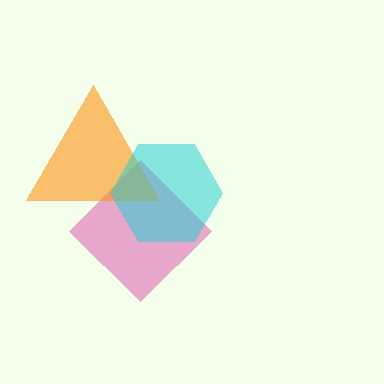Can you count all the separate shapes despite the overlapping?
Yes, there are 3 separate shapes.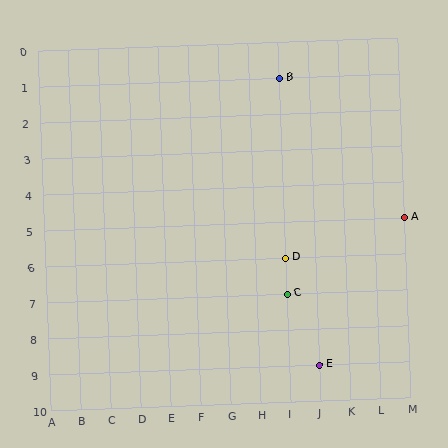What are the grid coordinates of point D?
Point D is at grid coordinates (I, 6).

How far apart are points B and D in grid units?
Points B and D are 5 rows apart.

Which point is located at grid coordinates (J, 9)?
Point E is at (J, 9).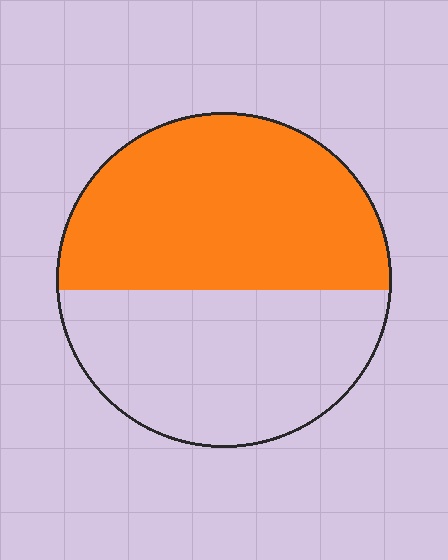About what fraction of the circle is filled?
About one half (1/2).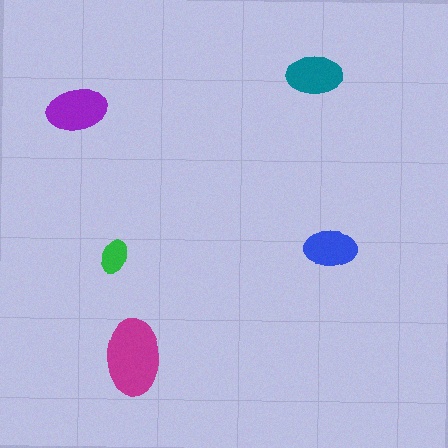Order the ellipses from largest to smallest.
the magenta one, the purple one, the teal one, the blue one, the green one.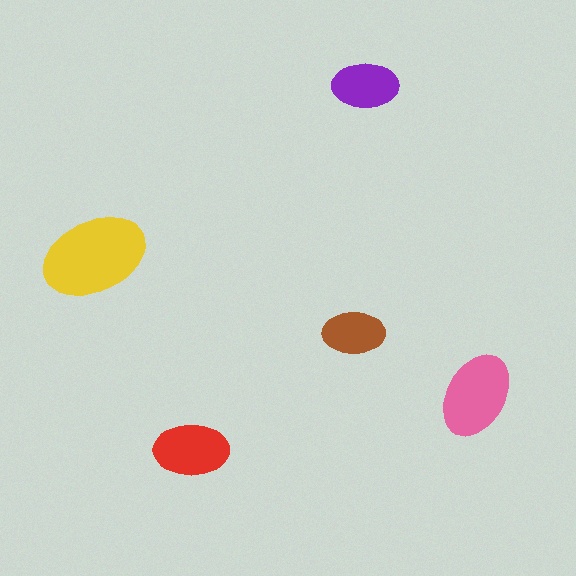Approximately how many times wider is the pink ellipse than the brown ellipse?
About 1.5 times wider.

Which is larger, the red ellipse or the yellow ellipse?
The yellow one.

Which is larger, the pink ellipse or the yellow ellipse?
The yellow one.